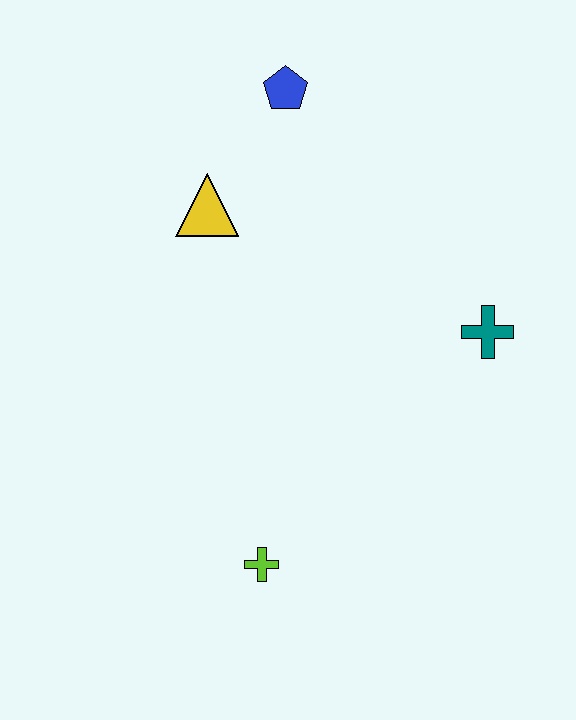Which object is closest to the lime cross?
The teal cross is closest to the lime cross.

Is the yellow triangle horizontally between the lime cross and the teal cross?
No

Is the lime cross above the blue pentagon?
No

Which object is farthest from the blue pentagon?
The lime cross is farthest from the blue pentagon.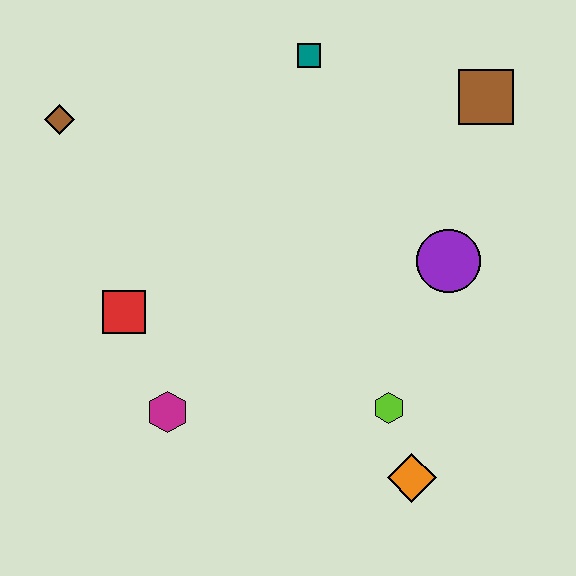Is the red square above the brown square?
No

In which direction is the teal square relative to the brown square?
The teal square is to the left of the brown square.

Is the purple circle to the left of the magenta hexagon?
No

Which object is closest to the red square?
The magenta hexagon is closest to the red square.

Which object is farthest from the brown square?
The magenta hexagon is farthest from the brown square.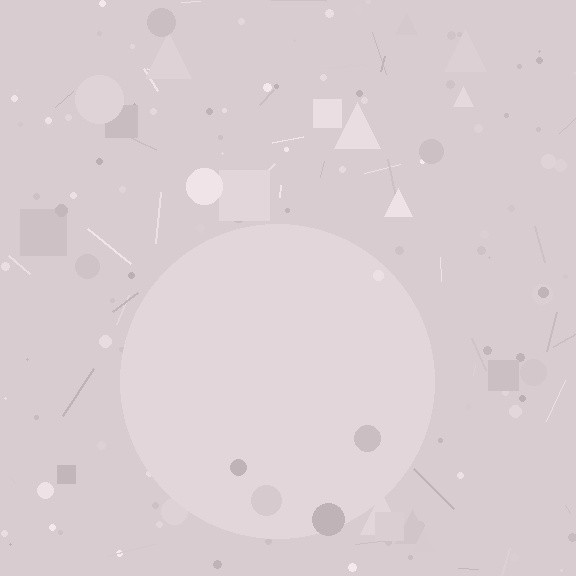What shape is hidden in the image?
A circle is hidden in the image.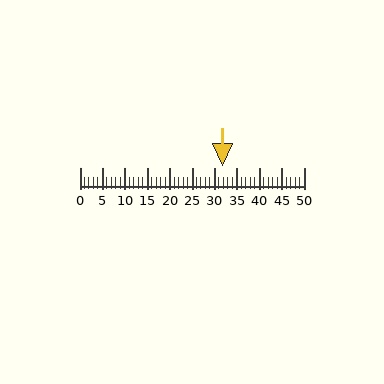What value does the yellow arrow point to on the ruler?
The yellow arrow points to approximately 32.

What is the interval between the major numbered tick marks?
The major tick marks are spaced 5 units apart.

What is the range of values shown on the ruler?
The ruler shows values from 0 to 50.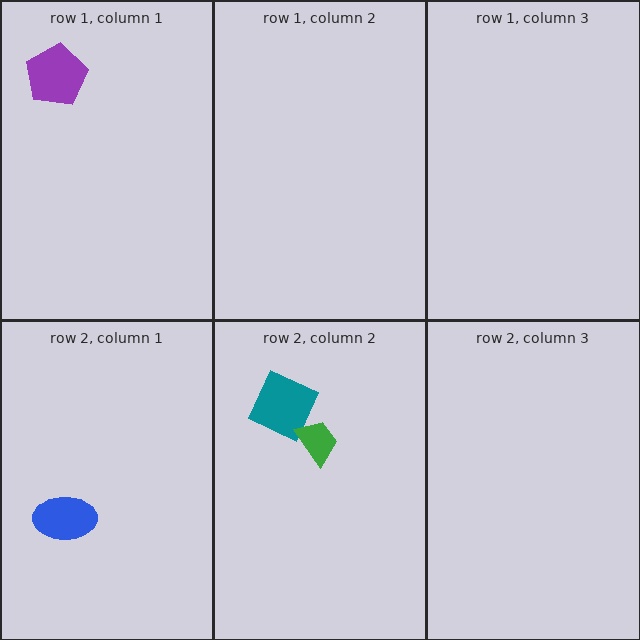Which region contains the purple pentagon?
The row 1, column 1 region.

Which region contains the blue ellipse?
The row 2, column 1 region.